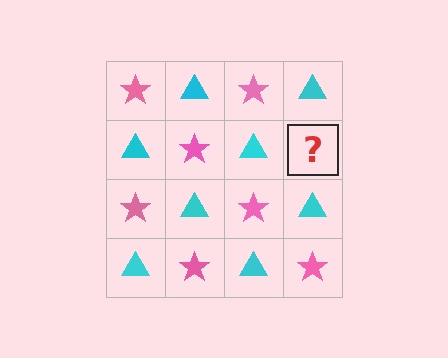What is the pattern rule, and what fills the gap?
The rule is that it alternates pink star and cyan triangle in a checkerboard pattern. The gap should be filled with a pink star.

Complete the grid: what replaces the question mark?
The question mark should be replaced with a pink star.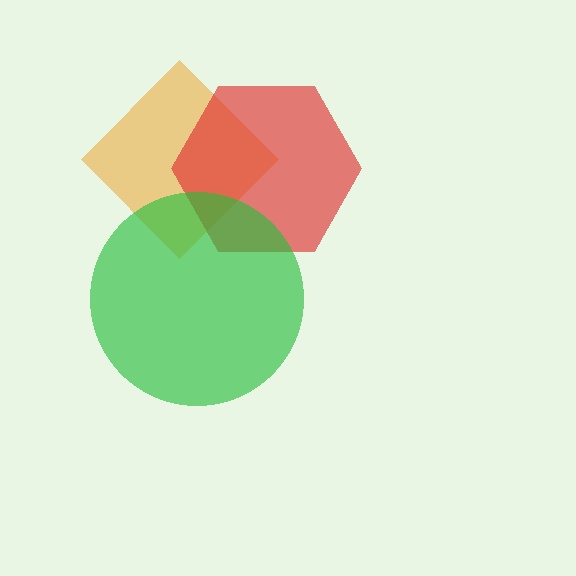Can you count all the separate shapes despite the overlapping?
Yes, there are 3 separate shapes.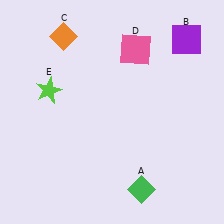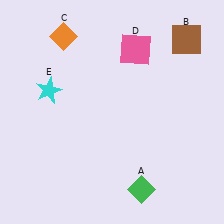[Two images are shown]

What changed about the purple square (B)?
In Image 1, B is purple. In Image 2, it changed to brown.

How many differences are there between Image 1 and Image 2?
There are 2 differences between the two images.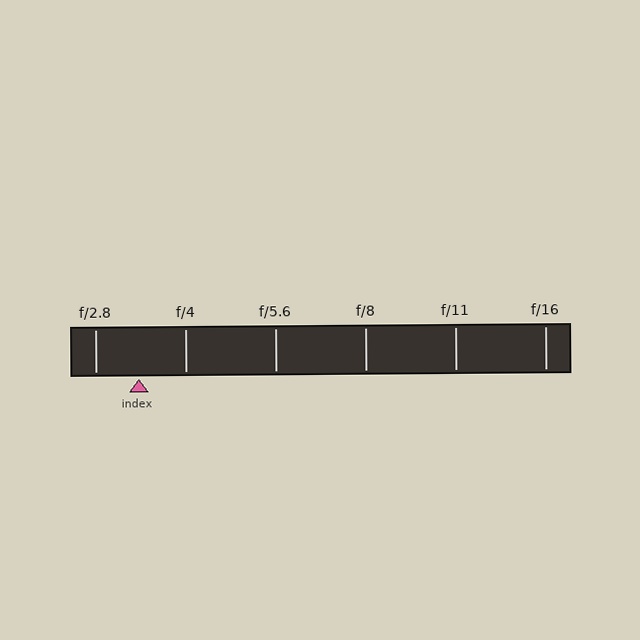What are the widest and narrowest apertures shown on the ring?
The widest aperture shown is f/2.8 and the narrowest is f/16.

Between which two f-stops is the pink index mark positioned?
The index mark is between f/2.8 and f/4.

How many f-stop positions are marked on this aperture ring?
There are 6 f-stop positions marked.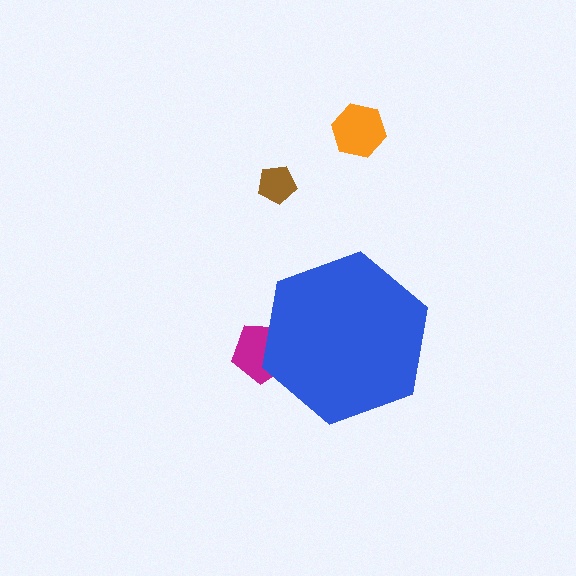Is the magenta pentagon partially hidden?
Yes, the magenta pentagon is partially hidden behind the blue hexagon.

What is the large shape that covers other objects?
A blue hexagon.